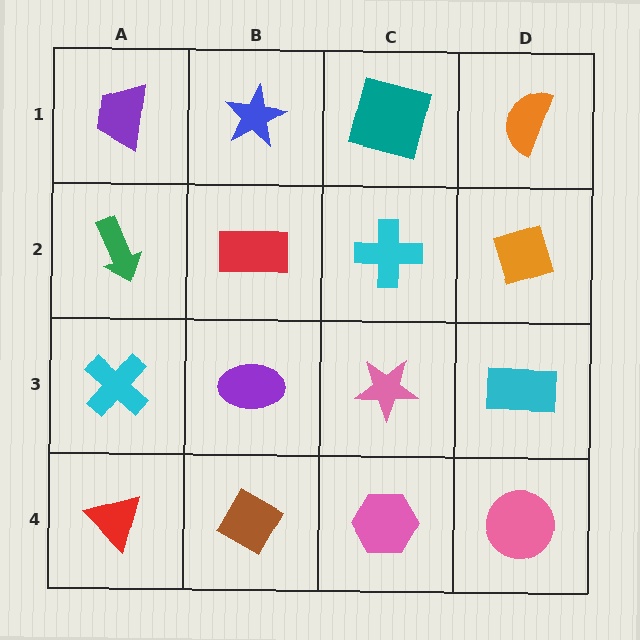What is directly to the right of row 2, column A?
A red rectangle.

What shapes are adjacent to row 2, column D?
An orange semicircle (row 1, column D), a cyan rectangle (row 3, column D), a cyan cross (row 2, column C).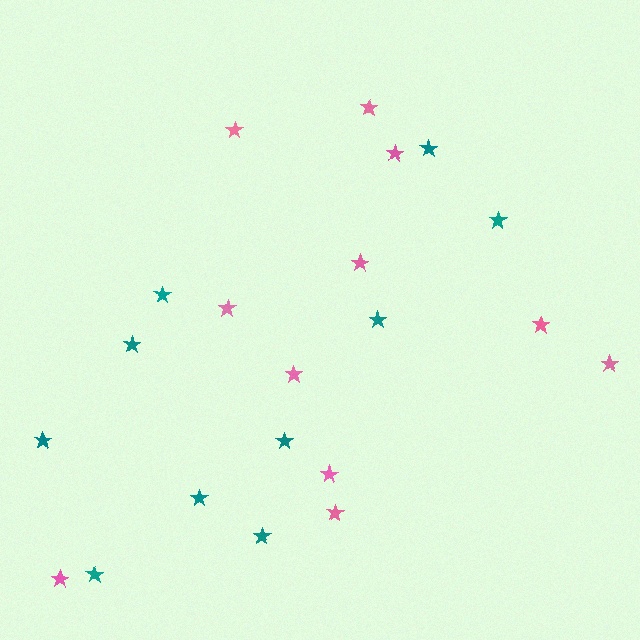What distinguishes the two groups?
There are 2 groups: one group of teal stars (10) and one group of pink stars (11).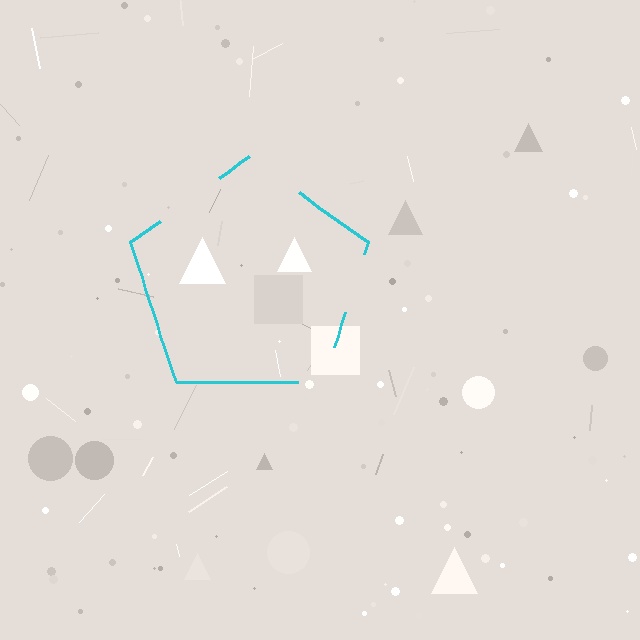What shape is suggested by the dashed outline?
The dashed outline suggests a pentagon.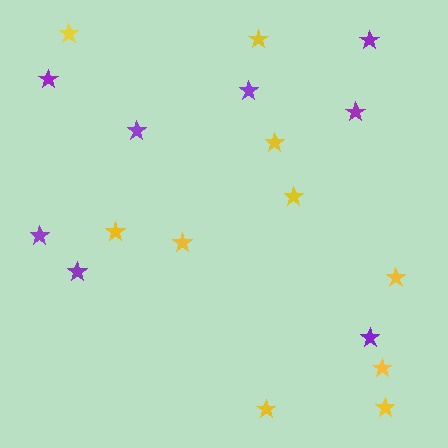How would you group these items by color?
There are 2 groups: one group of purple stars (8) and one group of yellow stars (10).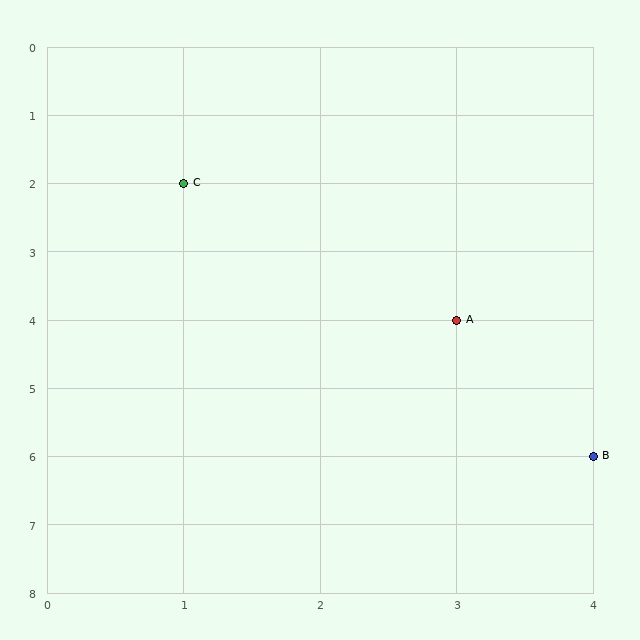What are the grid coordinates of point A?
Point A is at grid coordinates (3, 4).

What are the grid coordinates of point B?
Point B is at grid coordinates (4, 6).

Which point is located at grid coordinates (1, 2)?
Point C is at (1, 2).